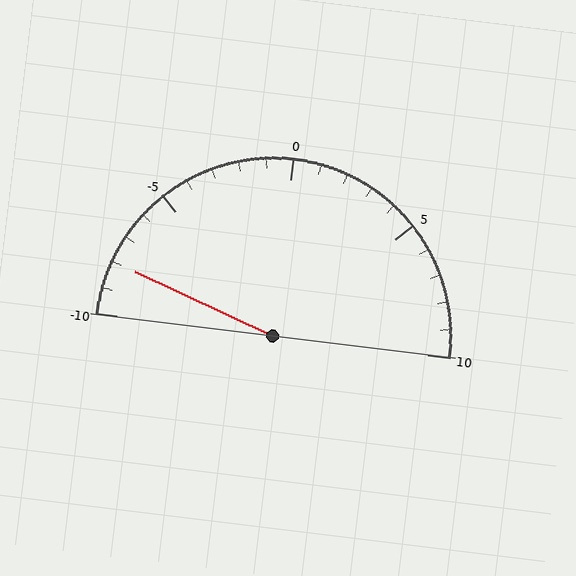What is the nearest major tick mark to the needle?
The nearest major tick mark is -10.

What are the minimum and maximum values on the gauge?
The gauge ranges from -10 to 10.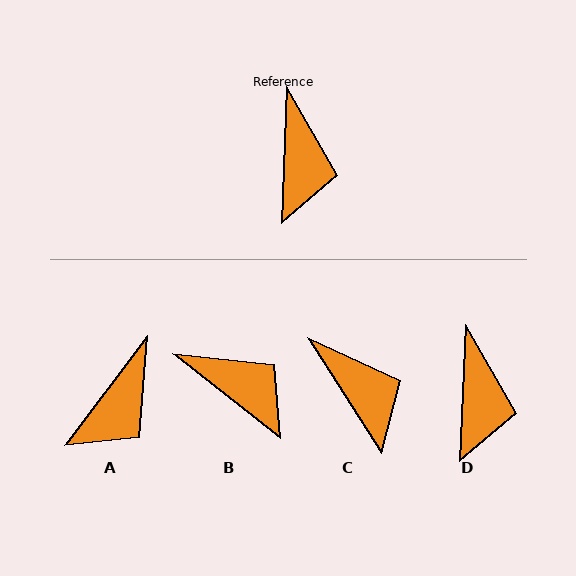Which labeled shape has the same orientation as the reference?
D.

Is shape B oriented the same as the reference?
No, it is off by about 55 degrees.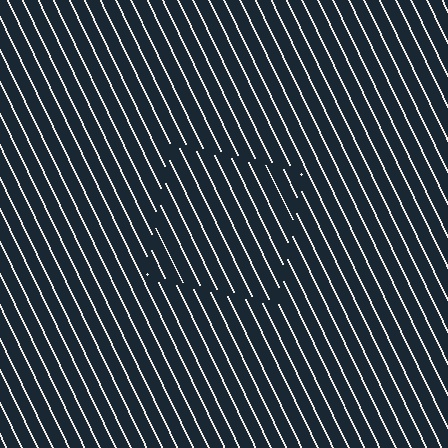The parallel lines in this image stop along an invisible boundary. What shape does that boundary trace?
An illusory square. The interior of the shape contains the same grating, shifted by half a period — the contour is defined by the phase discontinuity where line-ends from the inner and outer gratings abut.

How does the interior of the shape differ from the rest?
The interior of the shape contains the same grating, shifted by half a period — the contour is defined by the phase discontinuity where line-ends from the inner and outer gratings abut.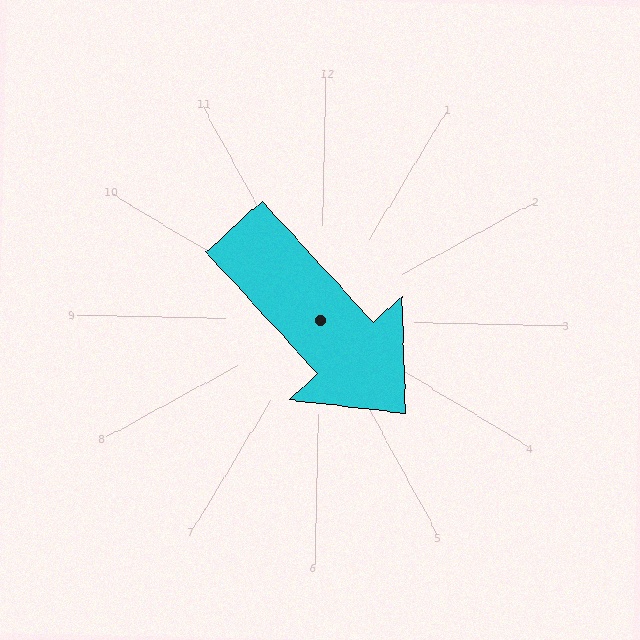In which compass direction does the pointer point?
Southeast.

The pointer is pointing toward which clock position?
Roughly 5 o'clock.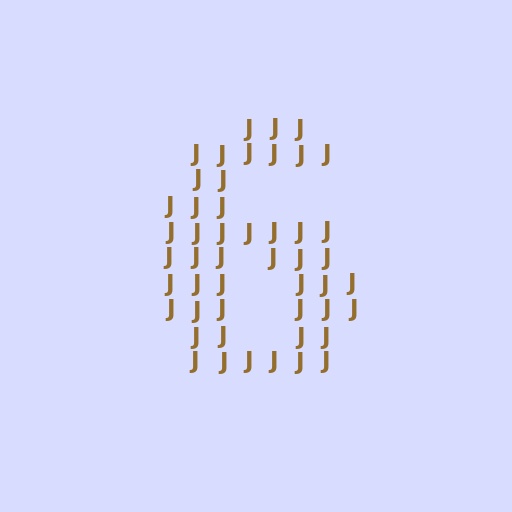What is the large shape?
The large shape is the digit 6.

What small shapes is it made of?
It is made of small letter J's.